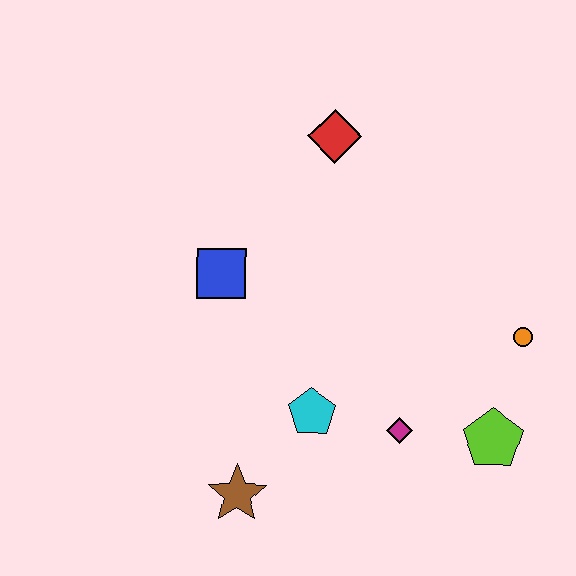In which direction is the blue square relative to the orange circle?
The blue square is to the left of the orange circle.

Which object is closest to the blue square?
The cyan pentagon is closest to the blue square.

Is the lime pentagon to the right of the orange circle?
No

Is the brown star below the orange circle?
Yes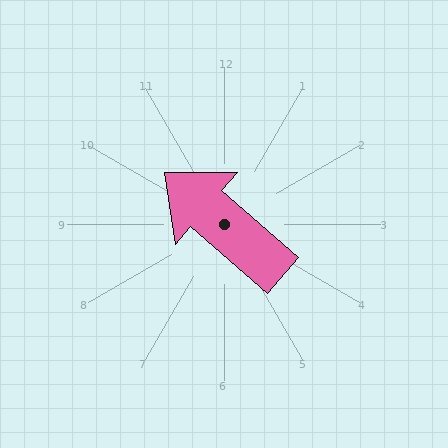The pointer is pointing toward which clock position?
Roughly 10 o'clock.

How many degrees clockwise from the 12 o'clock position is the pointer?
Approximately 311 degrees.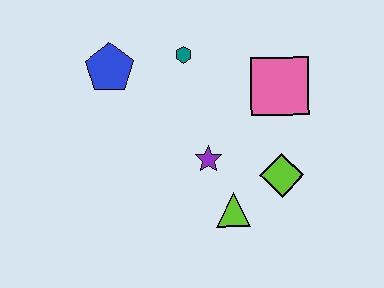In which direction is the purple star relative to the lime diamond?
The purple star is to the left of the lime diamond.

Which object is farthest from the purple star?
The blue pentagon is farthest from the purple star.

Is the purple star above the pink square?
No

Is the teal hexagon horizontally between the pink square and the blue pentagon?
Yes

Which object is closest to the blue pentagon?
The teal hexagon is closest to the blue pentagon.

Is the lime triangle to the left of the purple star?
No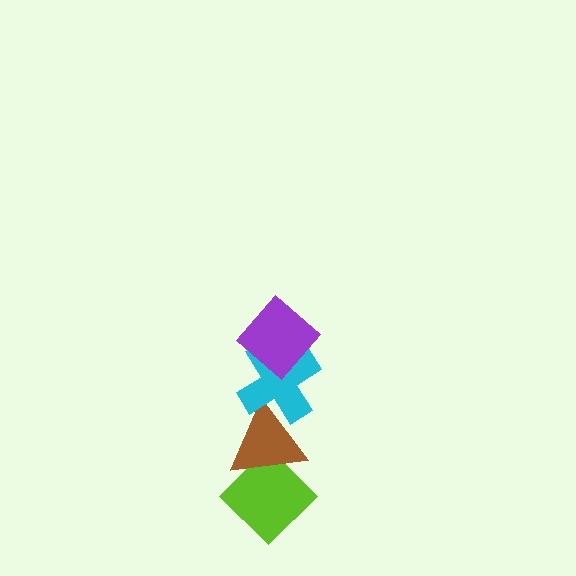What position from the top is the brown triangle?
The brown triangle is 3rd from the top.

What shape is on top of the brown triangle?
The cyan cross is on top of the brown triangle.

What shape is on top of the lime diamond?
The brown triangle is on top of the lime diamond.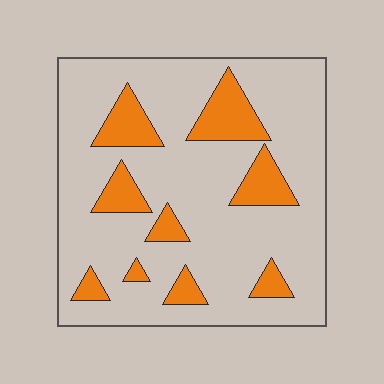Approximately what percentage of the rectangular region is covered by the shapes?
Approximately 20%.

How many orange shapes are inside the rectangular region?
9.